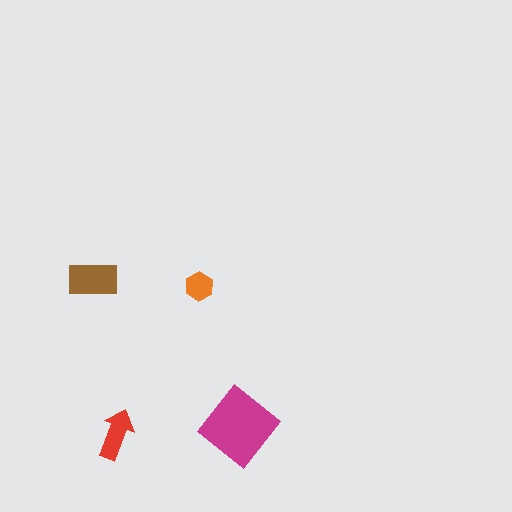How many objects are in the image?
There are 4 objects in the image.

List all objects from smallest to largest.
The orange hexagon, the red arrow, the brown rectangle, the magenta diamond.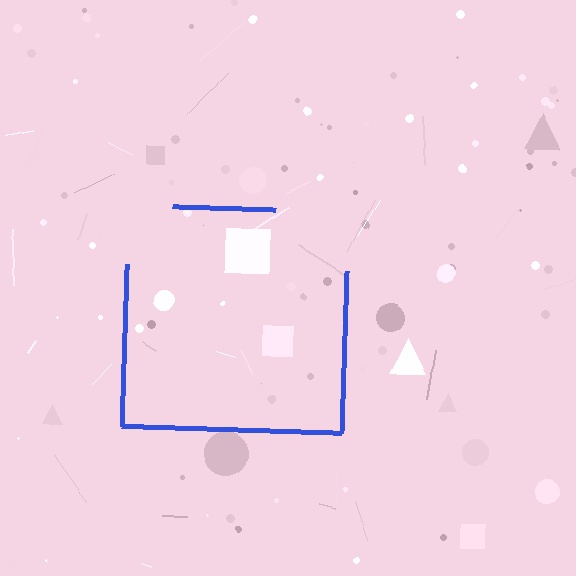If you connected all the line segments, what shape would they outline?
They would outline a square.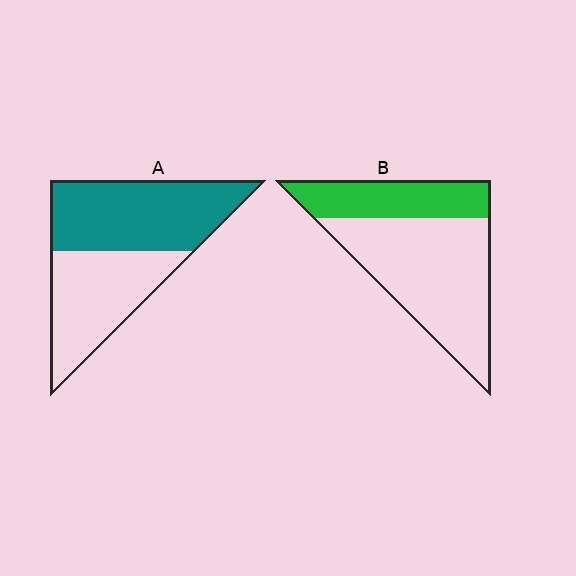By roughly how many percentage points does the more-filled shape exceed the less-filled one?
By roughly 25 percentage points (A over B).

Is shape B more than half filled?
No.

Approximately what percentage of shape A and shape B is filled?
A is approximately 55% and B is approximately 30%.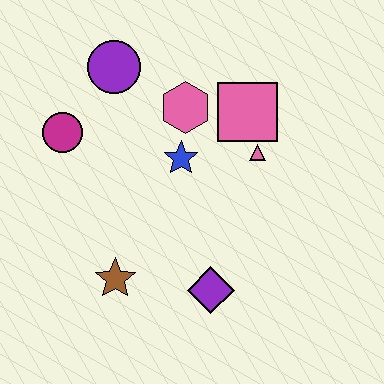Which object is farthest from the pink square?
The brown star is farthest from the pink square.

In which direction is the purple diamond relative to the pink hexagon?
The purple diamond is below the pink hexagon.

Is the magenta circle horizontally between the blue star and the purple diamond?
No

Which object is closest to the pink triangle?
The pink square is closest to the pink triangle.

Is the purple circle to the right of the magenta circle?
Yes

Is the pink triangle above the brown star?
Yes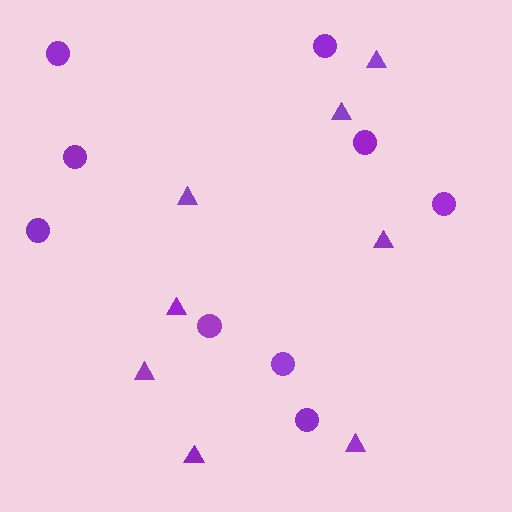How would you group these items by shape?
There are 2 groups: one group of triangles (8) and one group of circles (9).